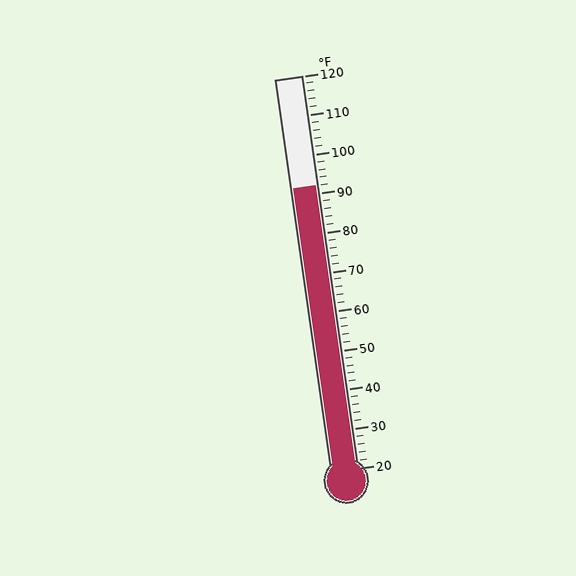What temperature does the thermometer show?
The thermometer shows approximately 92°F.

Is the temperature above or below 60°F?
The temperature is above 60°F.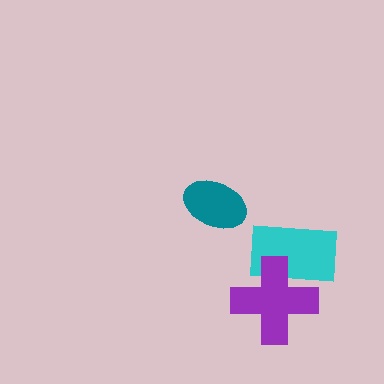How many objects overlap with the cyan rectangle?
1 object overlaps with the cyan rectangle.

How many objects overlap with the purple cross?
1 object overlaps with the purple cross.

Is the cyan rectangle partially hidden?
Yes, it is partially covered by another shape.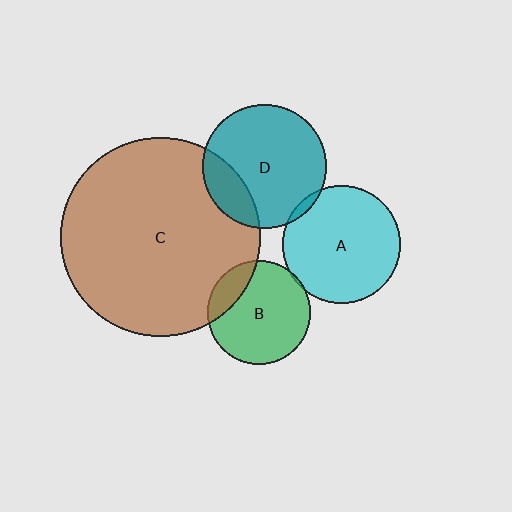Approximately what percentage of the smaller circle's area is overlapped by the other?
Approximately 5%.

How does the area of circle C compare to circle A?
Approximately 2.9 times.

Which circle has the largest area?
Circle C (brown).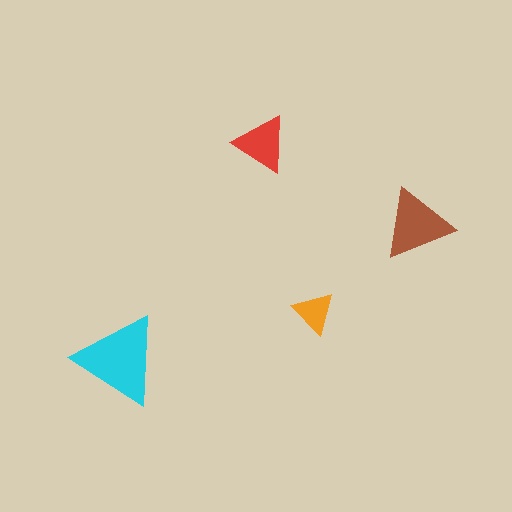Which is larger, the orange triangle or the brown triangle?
The brown one.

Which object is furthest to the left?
The cyan triangle is leftmost.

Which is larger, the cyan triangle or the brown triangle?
The cyan one.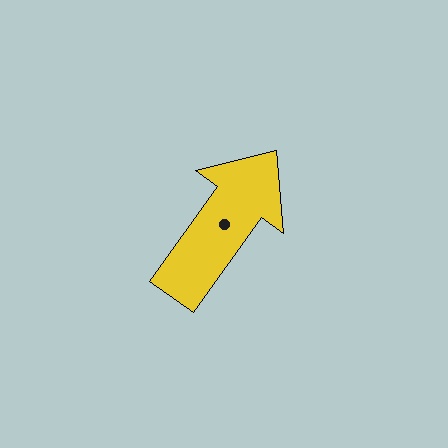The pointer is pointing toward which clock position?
Roughly 1 o'clock.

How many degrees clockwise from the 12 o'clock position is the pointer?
Approximately 35 degrees.